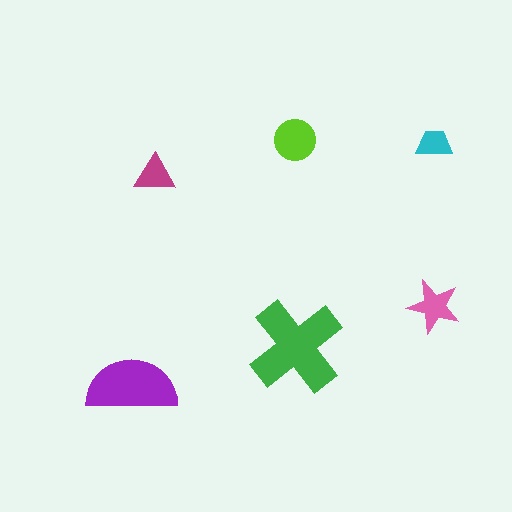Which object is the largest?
The green cross.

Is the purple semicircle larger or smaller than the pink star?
Larger.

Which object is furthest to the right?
The cyan trapezoid is rightmost.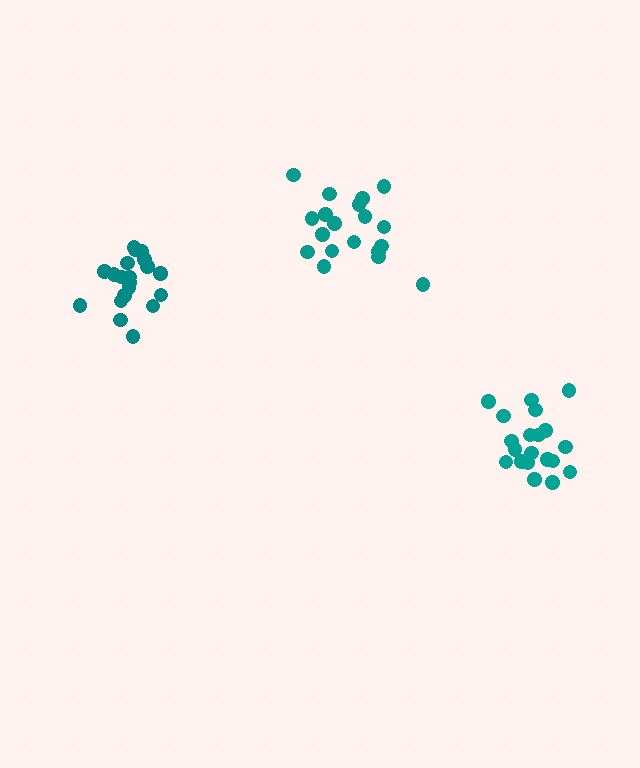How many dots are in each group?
Group 1: 20 dots, Group 2: 19 dots, Group 3: 20 dots (59 total).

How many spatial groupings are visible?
There are 3 spatial groupings.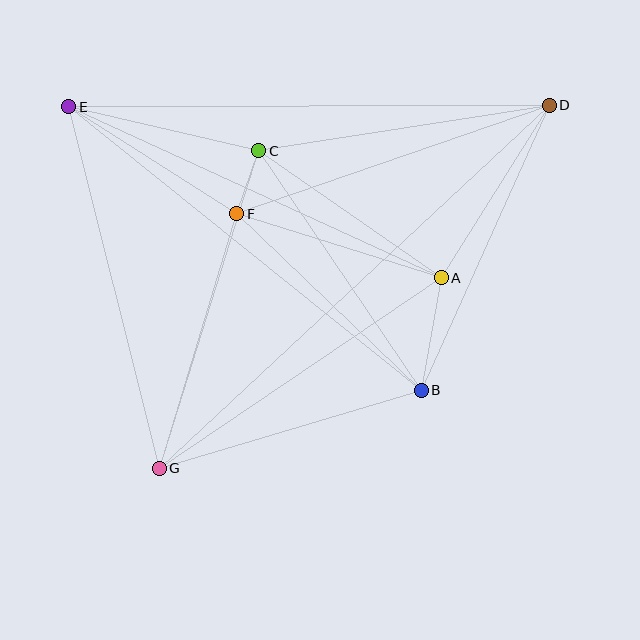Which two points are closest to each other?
Points C and F are closest to each other.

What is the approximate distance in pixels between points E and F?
The distance between E and F is approximately 199 pixels.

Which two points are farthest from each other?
Points D and G are farthest from each other.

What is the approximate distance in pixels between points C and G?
The distance between C and G is approximately 333 pixels.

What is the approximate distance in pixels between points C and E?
The distance between C and E is approximately 195 pixels.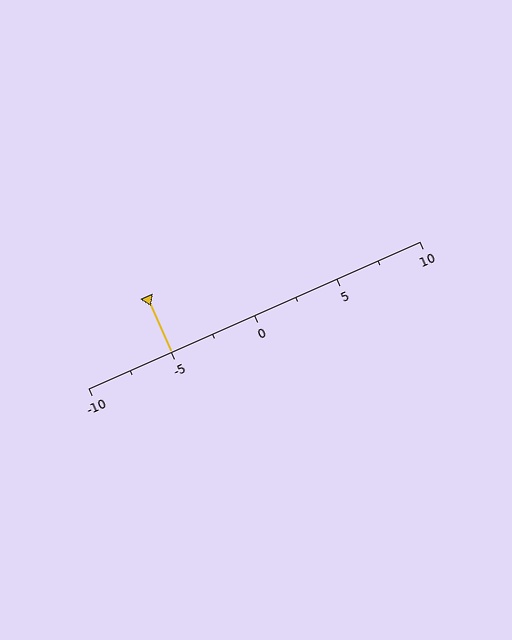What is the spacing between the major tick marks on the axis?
The major ticks are spaced 5 apart.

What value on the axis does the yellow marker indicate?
The marker indicates approximately -5.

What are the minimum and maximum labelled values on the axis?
The axis runs from -10 to 10.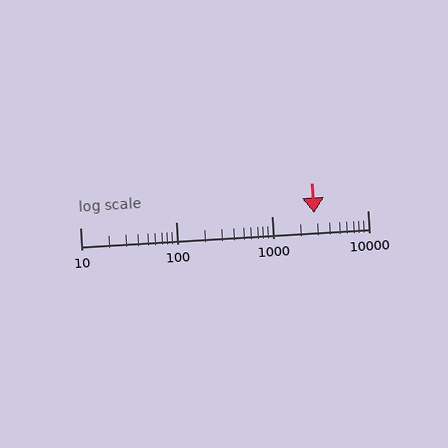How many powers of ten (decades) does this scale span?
The scale spans 3 decades, from 10 to 10000.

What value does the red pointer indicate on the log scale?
The pointer indicates approximately 2800.